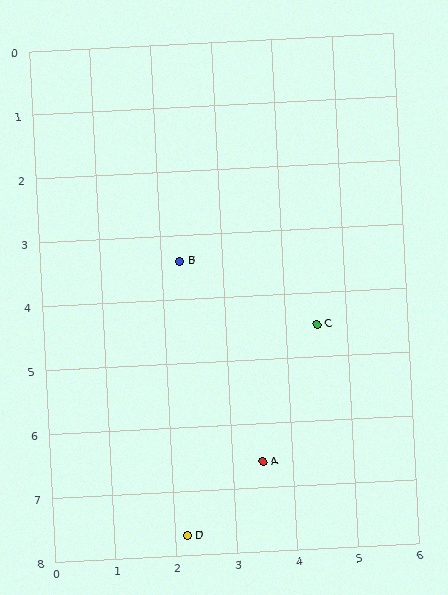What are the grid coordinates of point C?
Point C is at approximately (4.5, 4.5).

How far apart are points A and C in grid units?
Points A and C are about 2.3 grid units apart.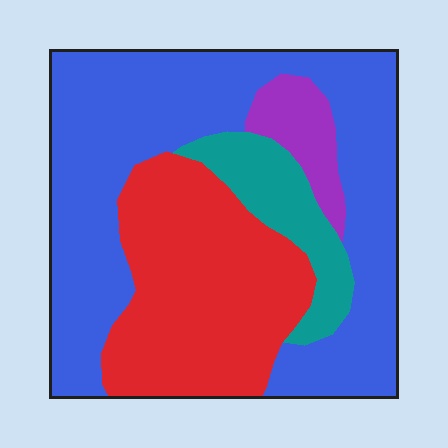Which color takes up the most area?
Blue, at roughly 50%.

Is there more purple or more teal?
Teal.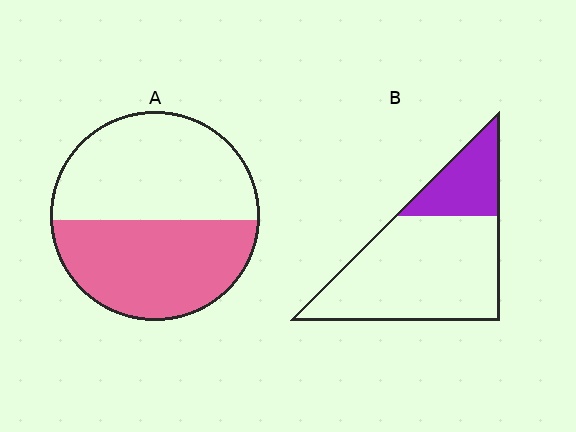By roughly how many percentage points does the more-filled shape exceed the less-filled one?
By roughly 20 percentage points (A over B).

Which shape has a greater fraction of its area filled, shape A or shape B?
Shape A.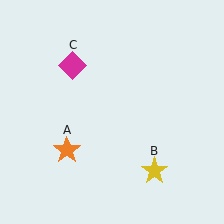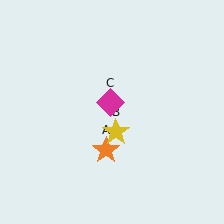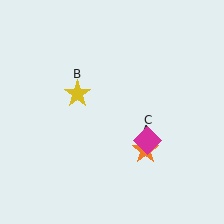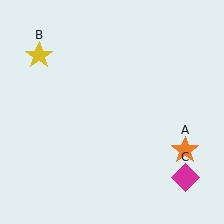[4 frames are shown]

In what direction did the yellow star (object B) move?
The yellow star (object B) moved up and to the left.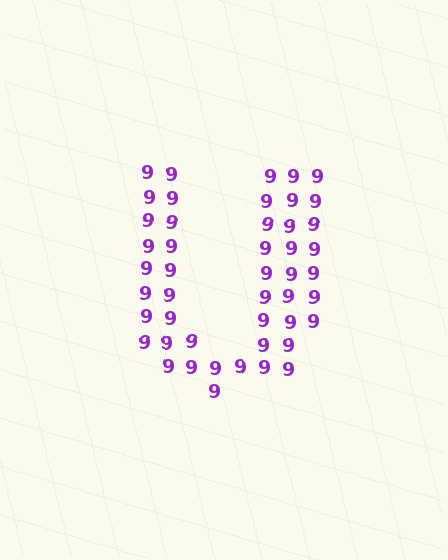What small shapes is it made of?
It is made of small digit 9's.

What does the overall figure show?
The overall figure shows the letter U.